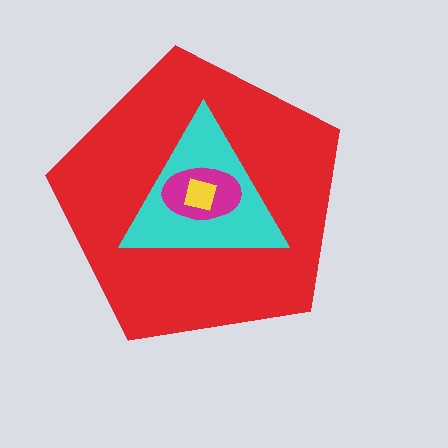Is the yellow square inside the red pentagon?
Yes.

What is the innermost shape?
The yellow square.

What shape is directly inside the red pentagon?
The cyan triangle.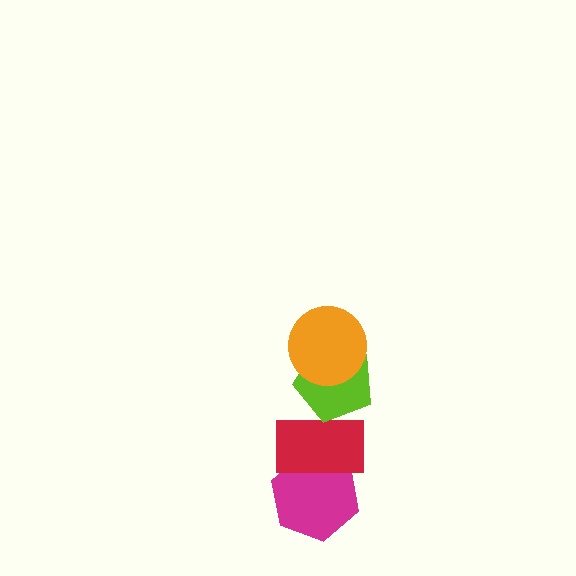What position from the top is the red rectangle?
The red rectangle is 3rd from the top.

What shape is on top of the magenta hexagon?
The red rectangle is on top of the magenta hexagon.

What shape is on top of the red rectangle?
The lime pentagon is on top of the red rectangle.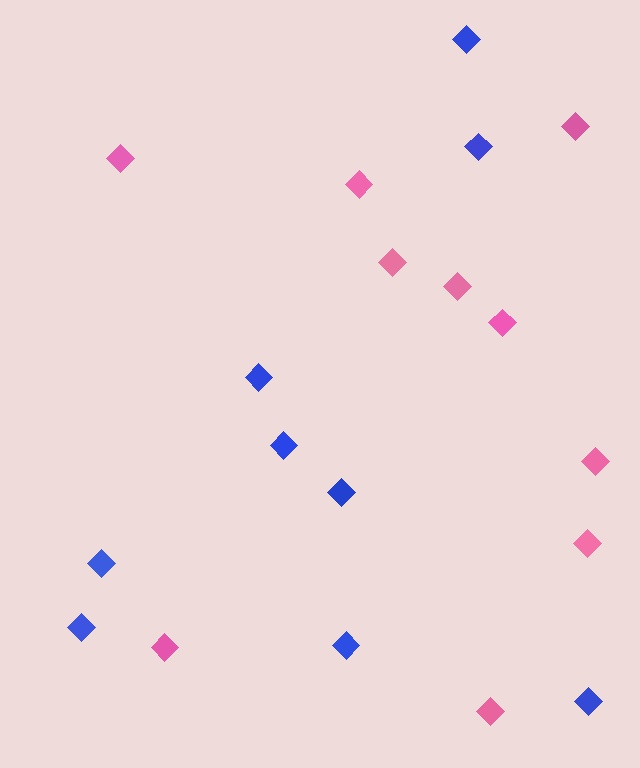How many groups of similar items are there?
There are 2 groups: one group of blue diamonds (9) and one group of pink diamonds (10).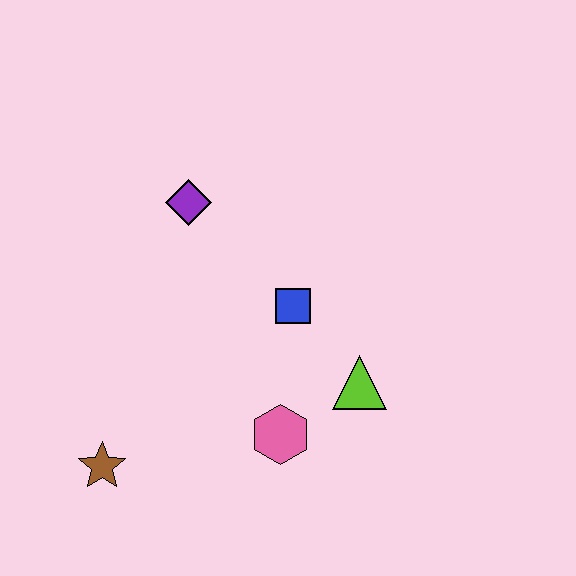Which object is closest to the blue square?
The lime triangle is closest to the blue square.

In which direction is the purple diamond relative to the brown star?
The purple diamond is above the brown star.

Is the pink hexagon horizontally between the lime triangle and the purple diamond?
Yes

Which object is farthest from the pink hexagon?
The purple diamond is farthest from the pink hexagon.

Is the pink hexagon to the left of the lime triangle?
Yes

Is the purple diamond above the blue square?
Yes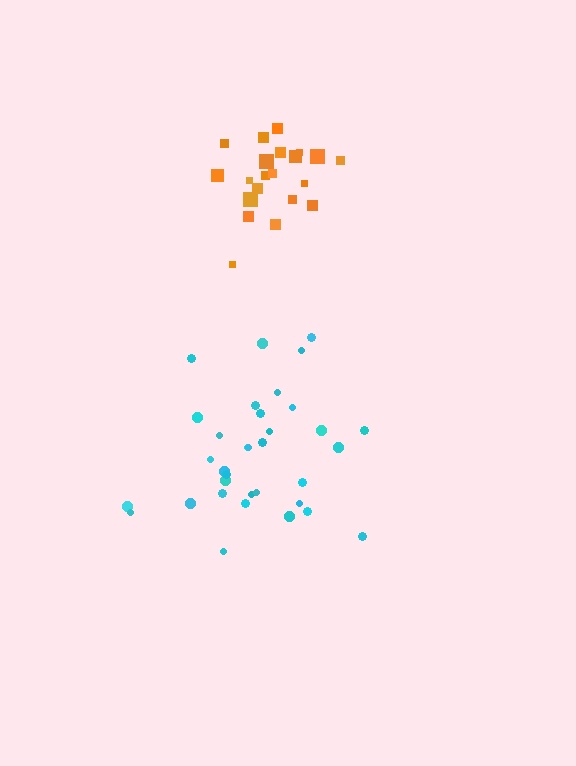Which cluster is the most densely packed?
Orange.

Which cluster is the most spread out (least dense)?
Cyan.